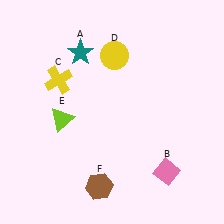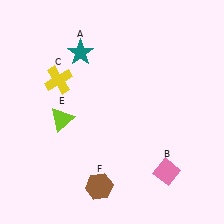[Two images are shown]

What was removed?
The yellow circle (D) was removed in Image 2.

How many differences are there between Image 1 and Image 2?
There is 1 difference between the two images.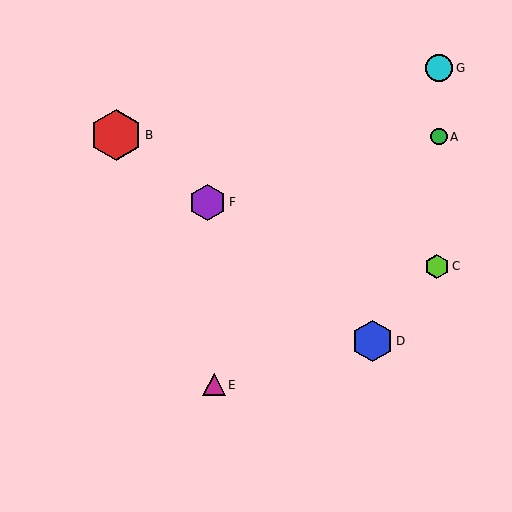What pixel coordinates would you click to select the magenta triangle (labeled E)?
Click at (214, 385) to select the magenta triangle E.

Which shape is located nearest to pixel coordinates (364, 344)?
The blue hexagon (labeled D) at (372, 341) is nearest to that location.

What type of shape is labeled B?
Shape B is a red hexagon.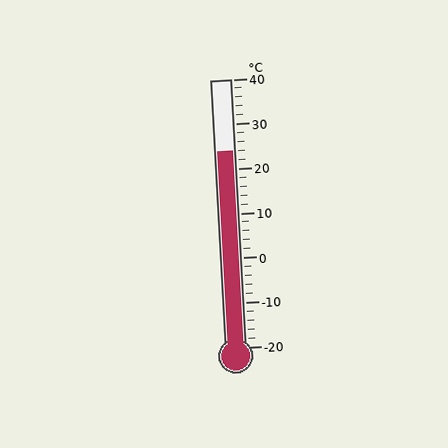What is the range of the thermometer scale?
The thermometer scale ranges from -20°C to 40°C.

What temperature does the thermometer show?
The thermometer shows approximately 24°C.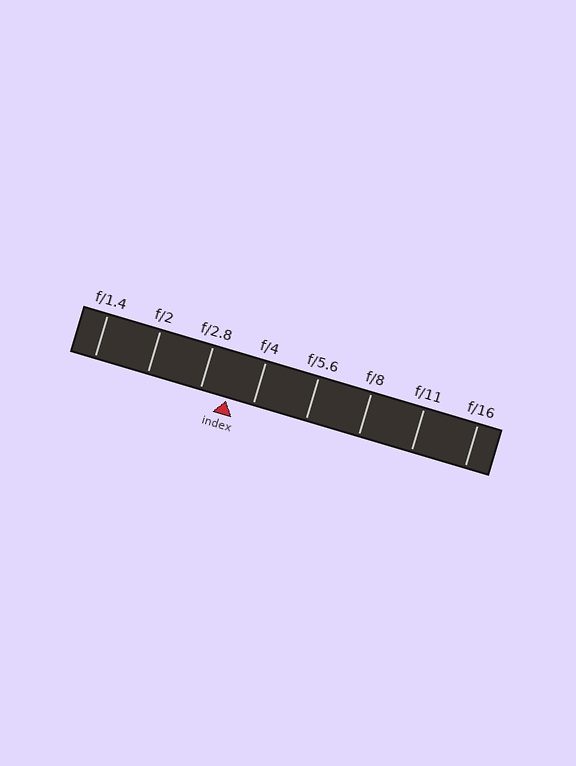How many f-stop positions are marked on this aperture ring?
There are 8 f-stop positions marked.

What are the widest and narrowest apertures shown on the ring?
The widest aperture shown is f/1.4 and the narrowest is f/16.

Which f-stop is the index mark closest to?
The index mark is closest to f/4.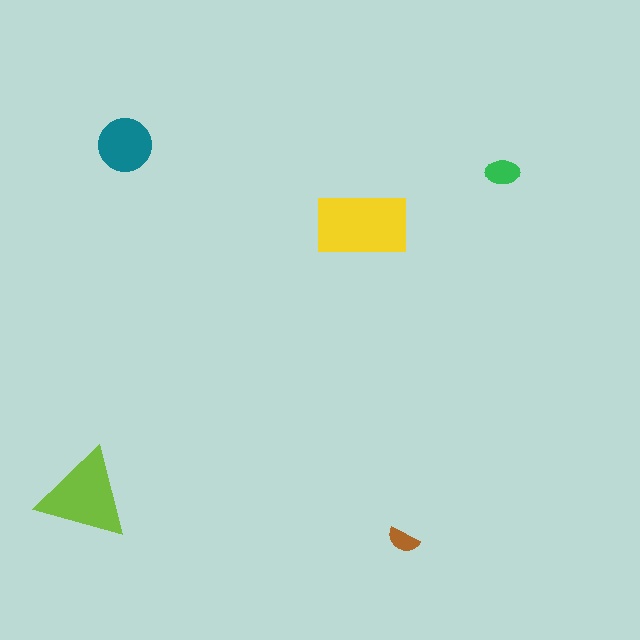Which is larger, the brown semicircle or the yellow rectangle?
The yellow rectangle.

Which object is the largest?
The yellow rectangle.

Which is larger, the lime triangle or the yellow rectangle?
The yellow rectangle.